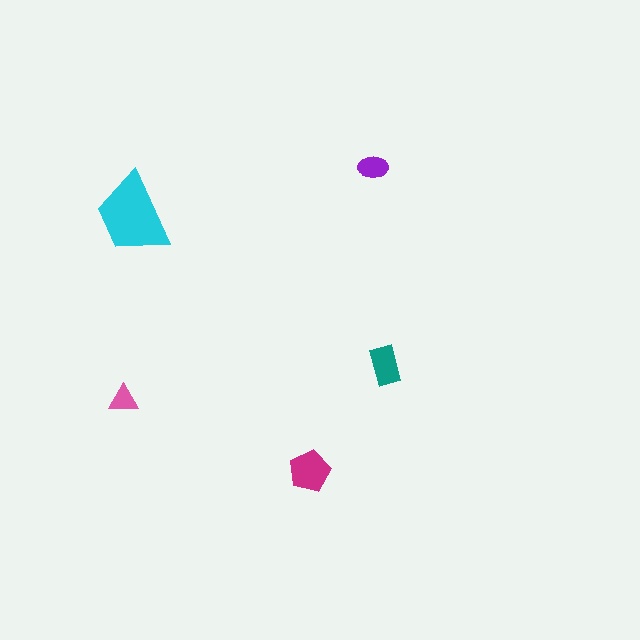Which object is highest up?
The purple ellipse is topmost.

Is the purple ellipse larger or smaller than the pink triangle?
Larger.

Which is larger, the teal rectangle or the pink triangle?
The teal rectangle.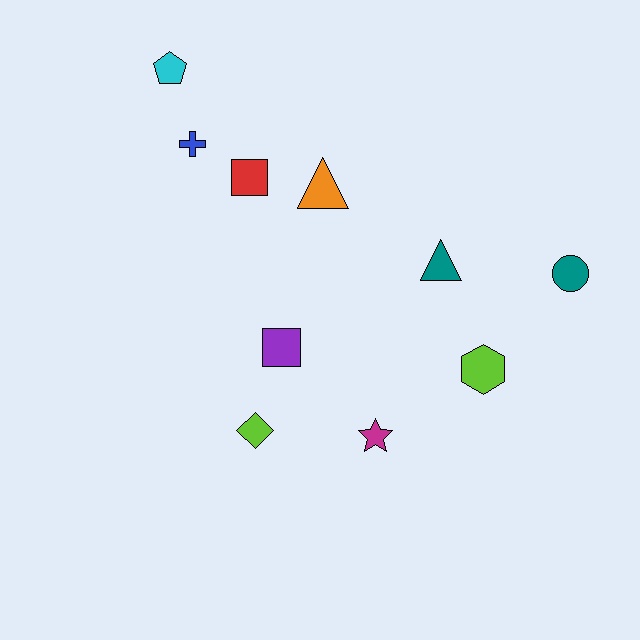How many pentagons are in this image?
There is 1 pentagon.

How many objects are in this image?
There are 10 objects.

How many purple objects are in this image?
There is 1 purple object.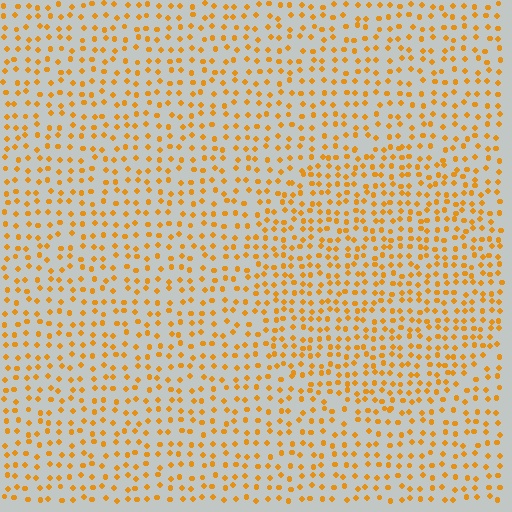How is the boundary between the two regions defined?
The boundary is defined by a change in element density (approximately 1.5x ratio). All elements are the same color, size, and shape.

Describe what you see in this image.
The image contains small orange elements arranged at two different densities. A circle-shaped region is visible where the elements are more densely packed than the surrounding area.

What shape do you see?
I see a circle.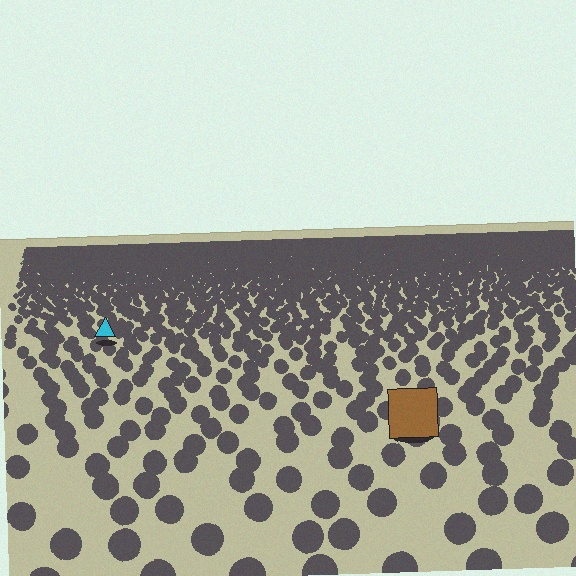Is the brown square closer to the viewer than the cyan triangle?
Yes. The brown square is closer — you can tell from the texture gradient: the ground texture is coarser near it.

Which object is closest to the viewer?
The brown square is closest. The texture marks near it are larger and more spread out.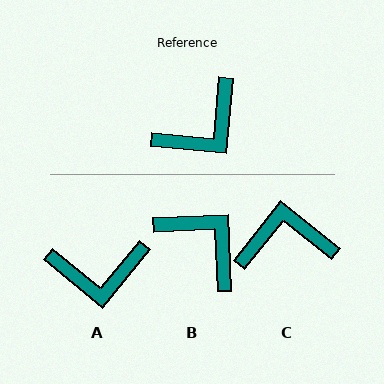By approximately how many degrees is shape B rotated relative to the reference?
Approximately 97 degrees counter-clockwise.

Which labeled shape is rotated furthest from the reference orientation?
C, about 146 degrees away.